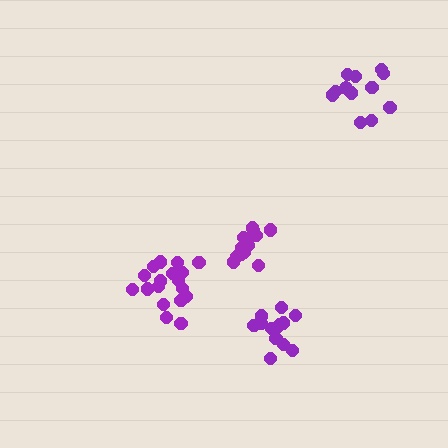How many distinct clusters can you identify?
There are 4 distinct clusters.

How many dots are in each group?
Group 1: 13 dots, Group 2: 17 dots, Group 3: 14 dots, Group 4: 12 dots (56 total).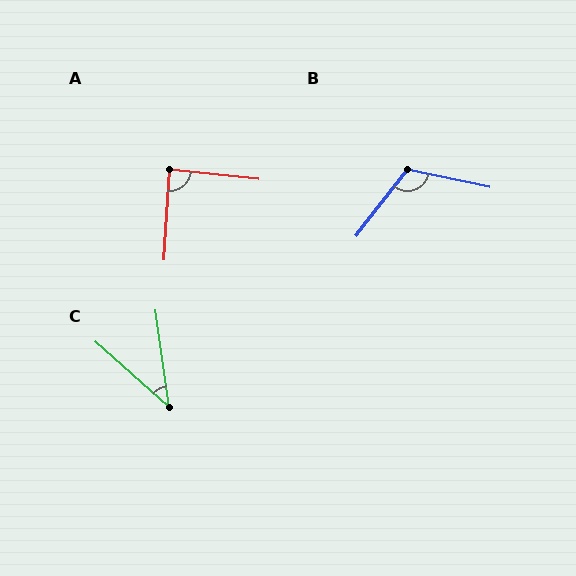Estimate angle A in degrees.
Approximately 88 degrees.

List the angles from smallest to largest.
C (41°), A (88°), B (116°).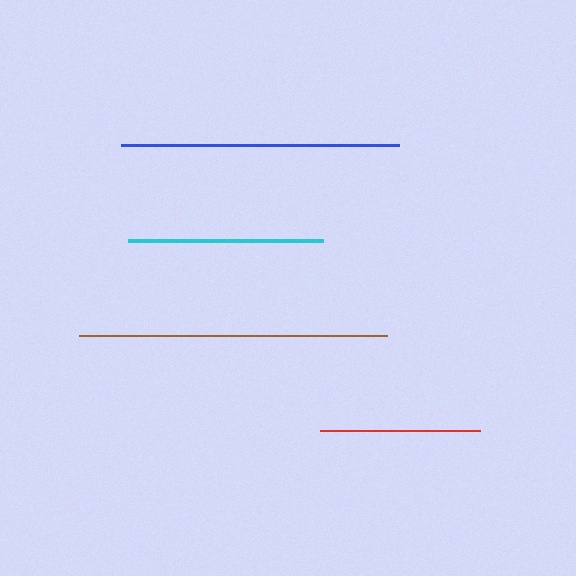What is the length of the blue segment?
The blue segment is approximately 278 pixels long.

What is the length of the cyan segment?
The cyan segment is approximately 195 pixels long.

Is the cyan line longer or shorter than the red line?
The cyan line is longer than the red line.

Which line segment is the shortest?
The red line is the shortest at approximately 161 pixels.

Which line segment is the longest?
The brown line is the longest at approximately 308 pixels.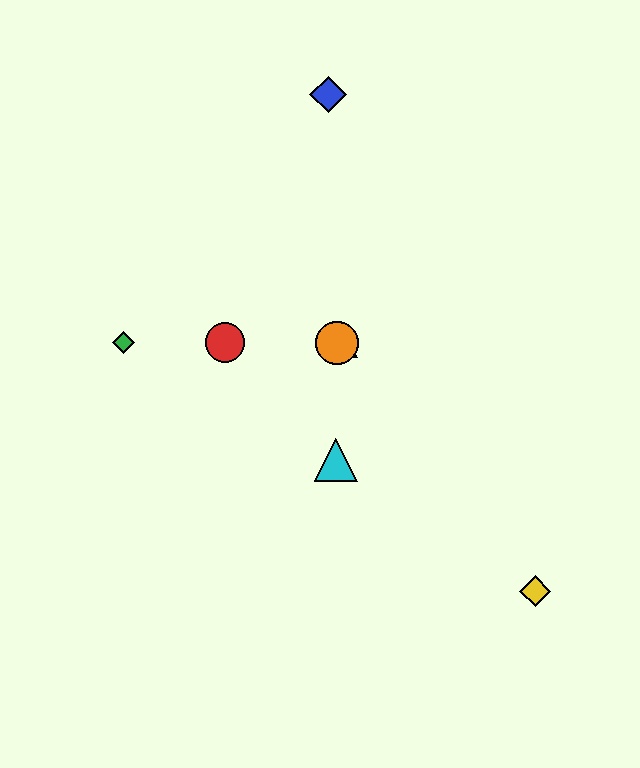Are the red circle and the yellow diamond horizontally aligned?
No, the red circle is at y≈343 and the yellow diamond is at y≈591.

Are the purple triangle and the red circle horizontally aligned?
Yes, both are at y≈343.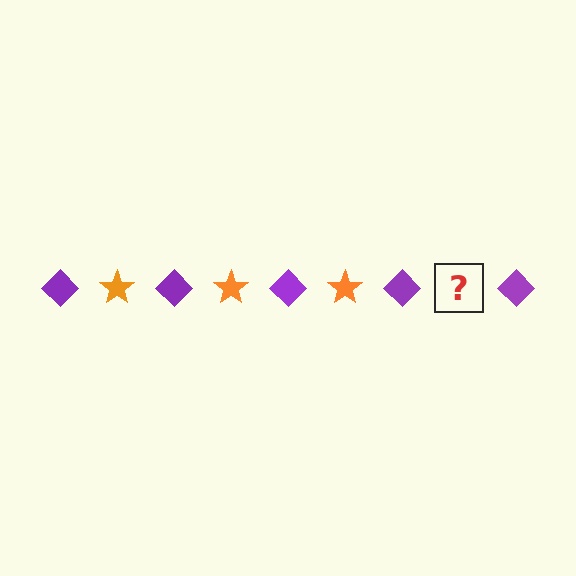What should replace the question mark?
The question mark should be replaced with an orange star.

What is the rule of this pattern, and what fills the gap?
The rule is that the pattern alternates between purple diamond and orange star. The gap should be filled with an orange star.